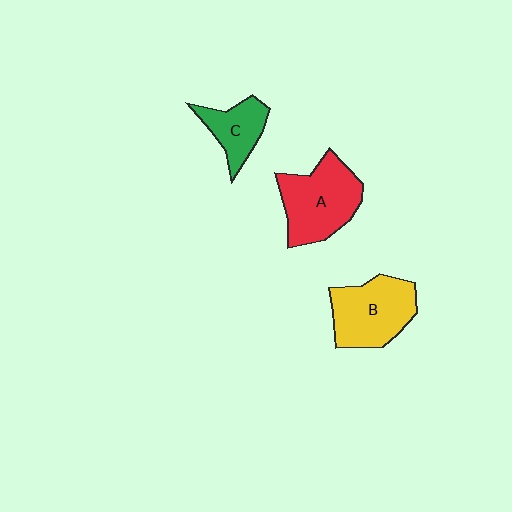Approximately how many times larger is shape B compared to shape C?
Approximately 1.7 times.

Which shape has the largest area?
Shape A (red).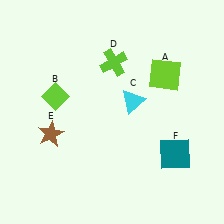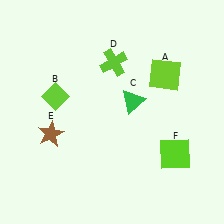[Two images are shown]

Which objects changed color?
C changed from cyan to green. F changed from teal to lime.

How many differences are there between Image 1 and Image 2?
There are 2 differences between the two images.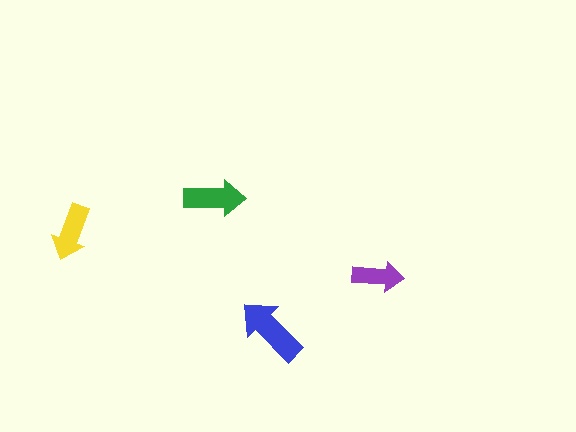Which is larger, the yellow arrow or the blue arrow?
The blue one.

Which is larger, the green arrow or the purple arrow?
The green one.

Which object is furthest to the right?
The purple arrow is rightmost.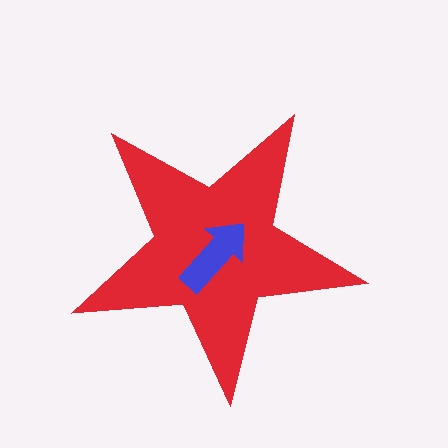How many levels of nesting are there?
2.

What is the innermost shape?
The blue arrow.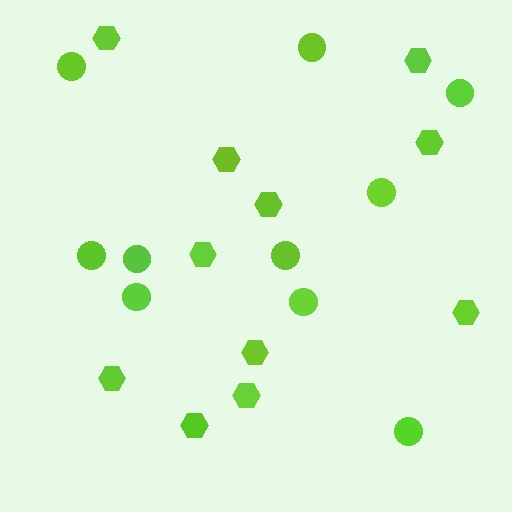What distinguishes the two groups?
There are 2 groups: one group of circles (10) and one group of hexagons (11).